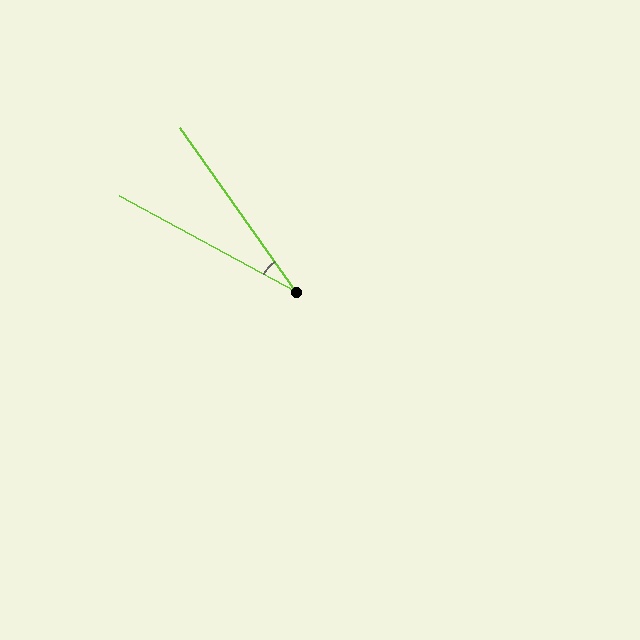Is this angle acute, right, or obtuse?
It is acute.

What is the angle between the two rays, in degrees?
Approximately 26 degrees.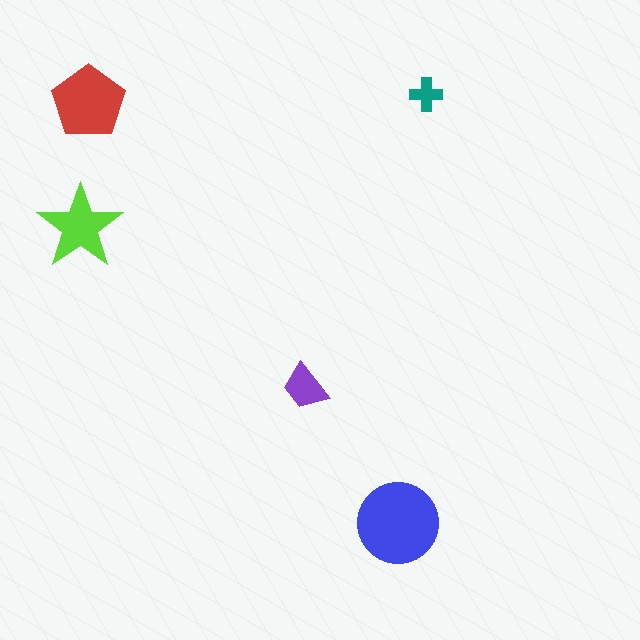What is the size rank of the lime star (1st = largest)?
3rd.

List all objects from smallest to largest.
The teal cross, the purple trapezoid, the lime star, the red pentagon, the blue circle.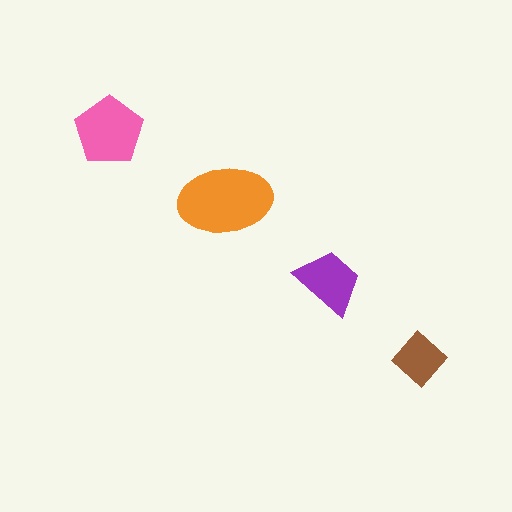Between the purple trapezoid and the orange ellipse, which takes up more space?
The orange ellipse.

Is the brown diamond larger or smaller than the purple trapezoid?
Smaller.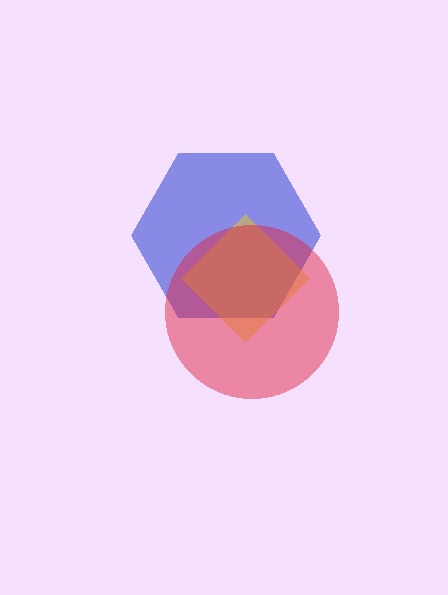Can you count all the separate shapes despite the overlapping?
Yes, there are 3 separate shapes.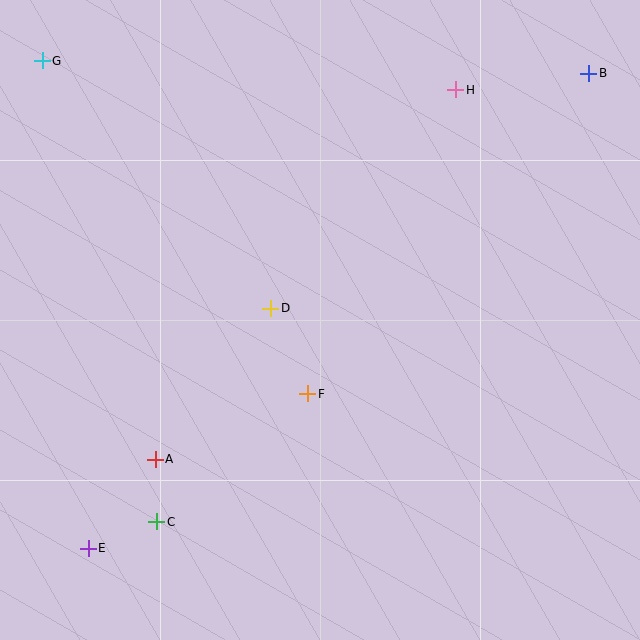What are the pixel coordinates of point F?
Point F is at (308, 394).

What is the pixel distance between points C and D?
The distance between C and D is 242 pixels.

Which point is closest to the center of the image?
Point D at (271, 308) is closest to the center.